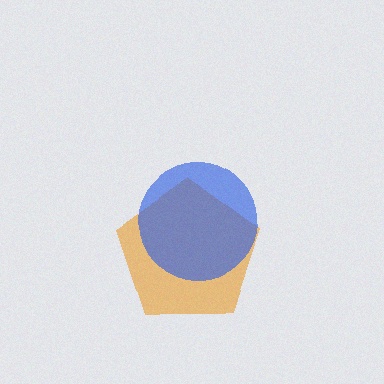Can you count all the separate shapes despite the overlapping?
Yes, there are 2 separate shapes.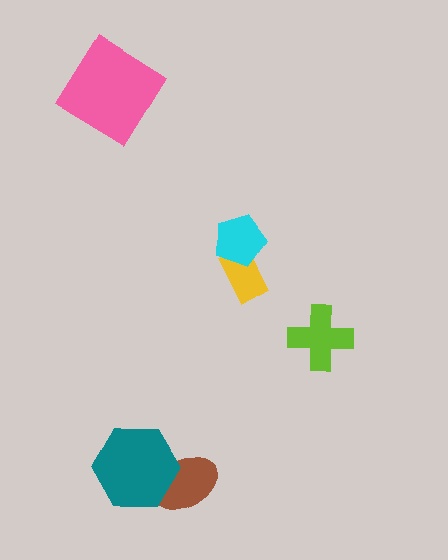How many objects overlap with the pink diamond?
0 objects overlap with the pink diamond.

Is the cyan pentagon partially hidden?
No, no other shape covers it.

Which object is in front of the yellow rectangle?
The cyan pentagon is in front of the yellow rectangle.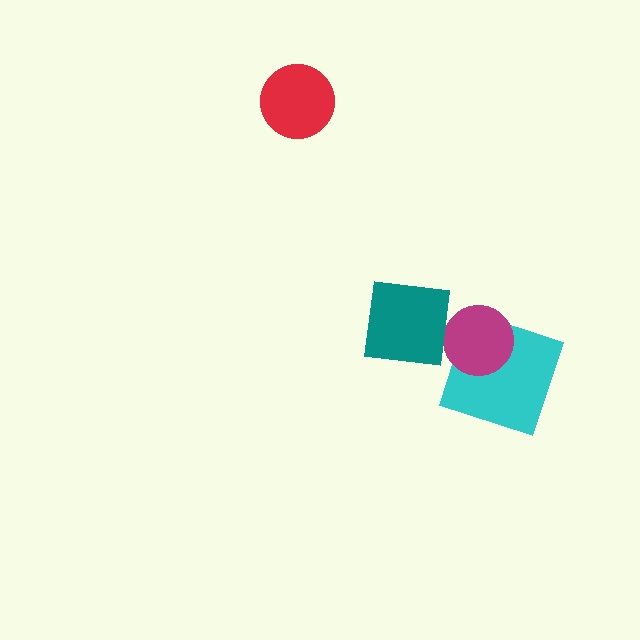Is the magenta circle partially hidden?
No, no other shape covers it.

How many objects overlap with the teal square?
0 objects overlap with the teal square.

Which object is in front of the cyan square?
The magenta circle is in front of the cyan square.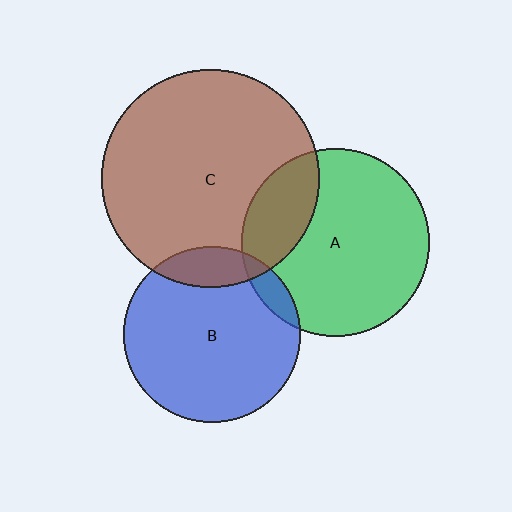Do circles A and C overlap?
Yes.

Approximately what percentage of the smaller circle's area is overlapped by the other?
Approximately 25%.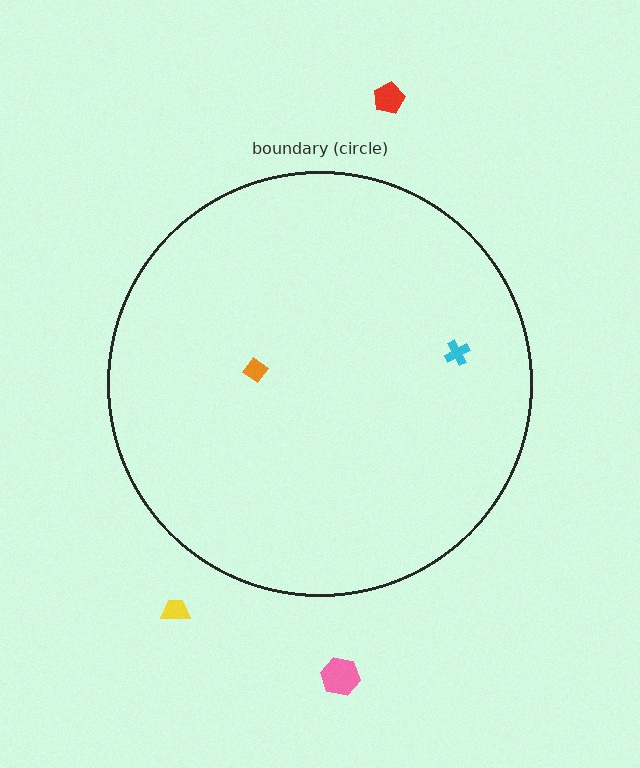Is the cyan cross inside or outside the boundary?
Inside.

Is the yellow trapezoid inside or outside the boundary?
Outside.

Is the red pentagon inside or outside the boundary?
Outside.